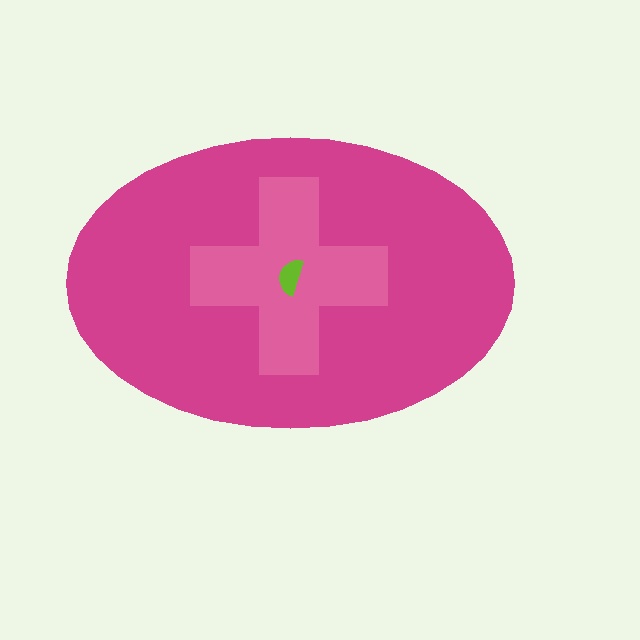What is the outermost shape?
The magenta ellipse.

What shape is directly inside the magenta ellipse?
The pink cross.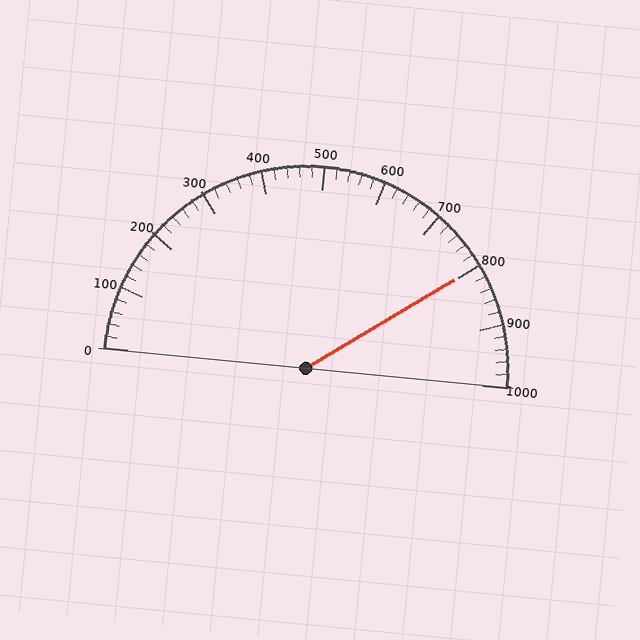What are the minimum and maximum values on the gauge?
The gauge ranges from 0 to 1000.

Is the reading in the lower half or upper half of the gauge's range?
The reading is in the upper half of the range (0 to 1000).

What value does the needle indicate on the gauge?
The needle indicates approximately 800.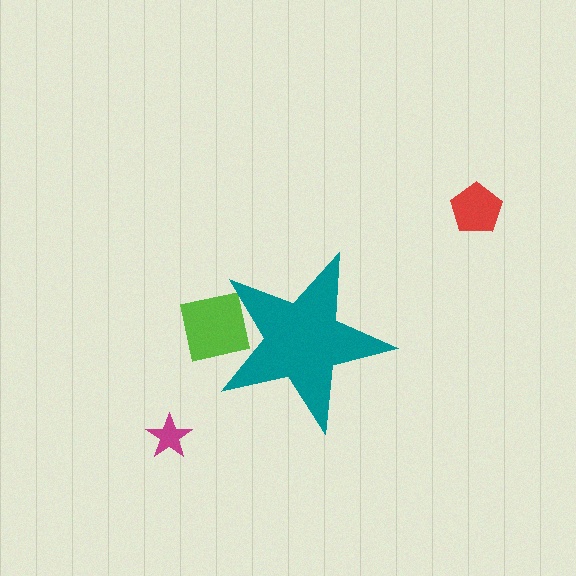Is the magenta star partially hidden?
No, the magenta star is fully visible.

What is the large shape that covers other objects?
A teal star.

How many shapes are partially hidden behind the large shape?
1 shape is partially hidden.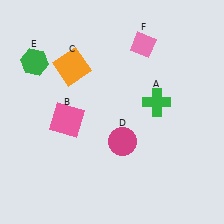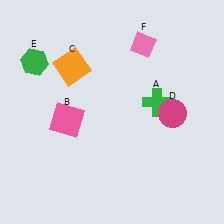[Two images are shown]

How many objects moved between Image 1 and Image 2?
1 object moved between the two images.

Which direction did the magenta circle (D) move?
The magenta circle (D) moved right.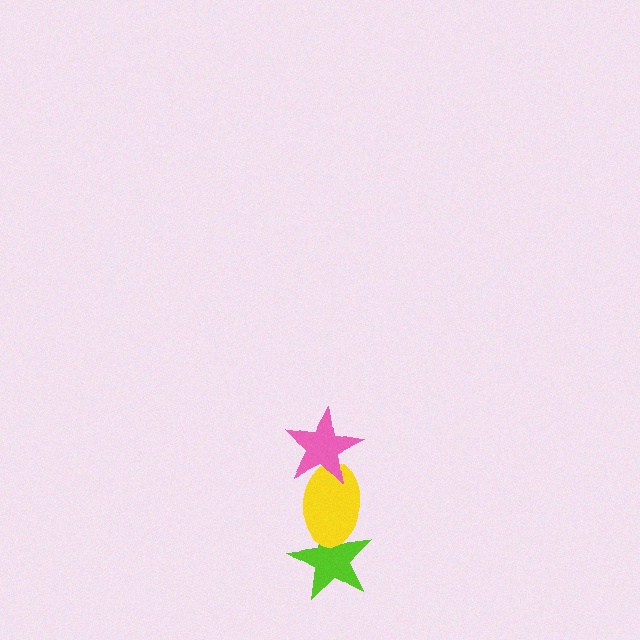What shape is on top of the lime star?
The yellow ellipse is on top of the lime star.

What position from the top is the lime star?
The lime star is 3rd from the top.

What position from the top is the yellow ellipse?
The yellow ellipse is 2nd from the top.